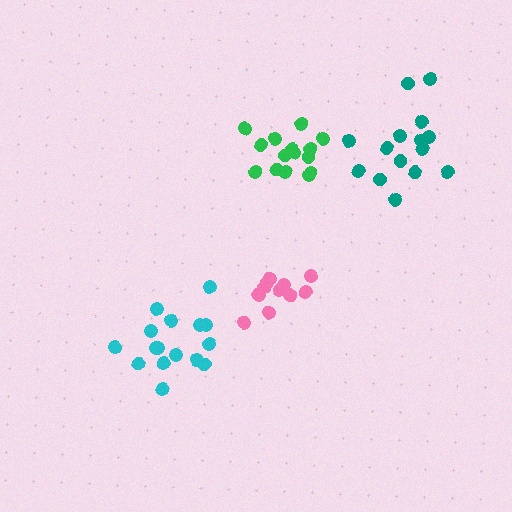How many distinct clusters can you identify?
There are 4 distinct clusters.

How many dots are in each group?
Group 1: 12 dots, Group 2: 15 dots, Group 3: 15 dots, Group 4: 16 dots (58 total).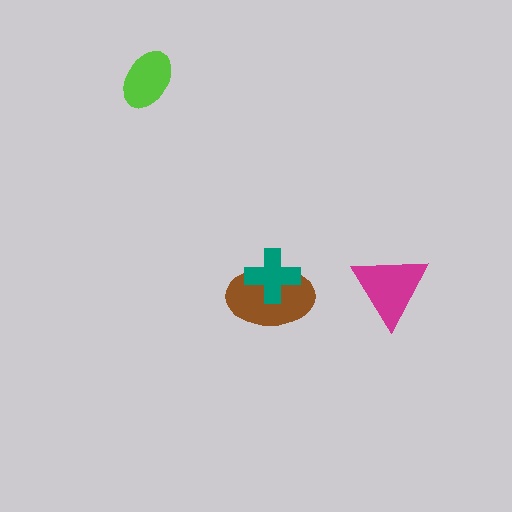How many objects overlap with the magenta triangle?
0 objects overlap with the magenta triangle.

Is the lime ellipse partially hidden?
No, no other shape covers it.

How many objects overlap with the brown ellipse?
1 object overlaps with the brown ellipse.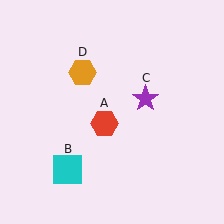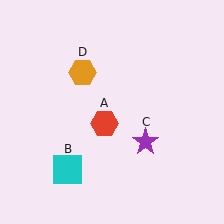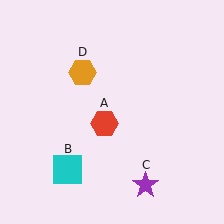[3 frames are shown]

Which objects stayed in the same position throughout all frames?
Red hexagon (object A) and cyan square (object B) and orange hexagon (object D) remained stationary.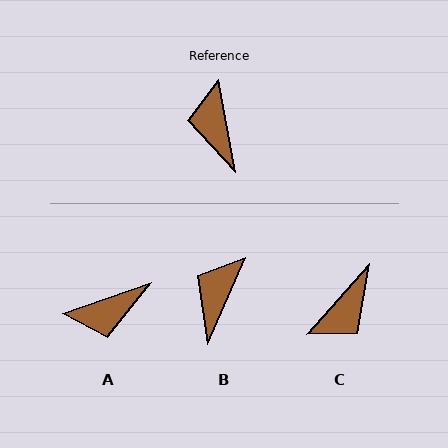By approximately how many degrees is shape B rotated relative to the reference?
Approximately 34 degrees clockwise.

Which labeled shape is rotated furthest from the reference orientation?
C, about 128 degrees away.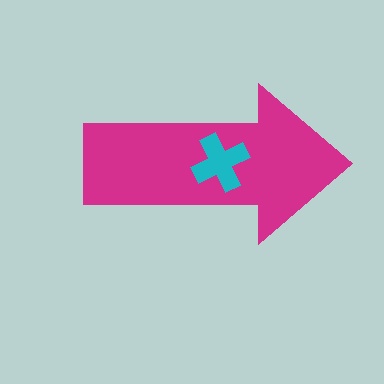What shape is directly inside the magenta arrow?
The cyan cross.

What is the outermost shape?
The magenta arrow.